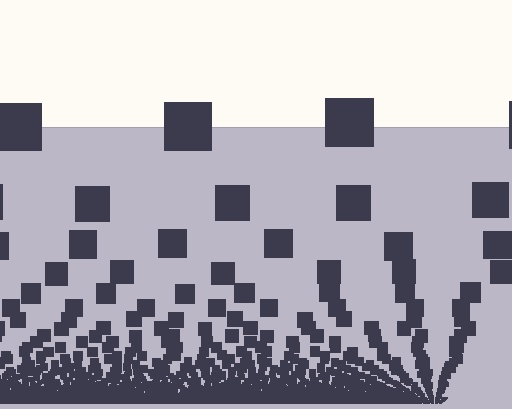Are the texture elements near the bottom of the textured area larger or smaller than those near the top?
Smaller. The gradient is inverted — elements near the bottom are smaller and denser.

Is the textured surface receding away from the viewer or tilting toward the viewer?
The surface appears to tilt toward the viewer. Texture elements get larger and sparser toward the top.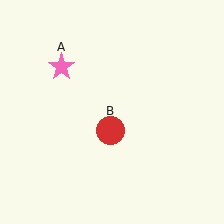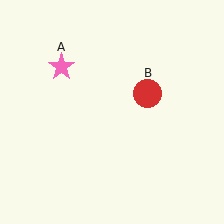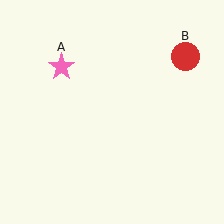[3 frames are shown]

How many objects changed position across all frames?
1 object changed position: red circle (object B).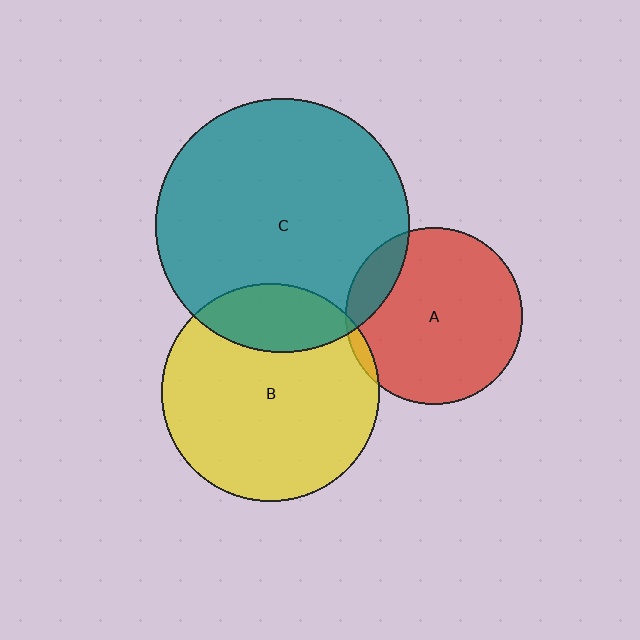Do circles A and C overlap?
Yes.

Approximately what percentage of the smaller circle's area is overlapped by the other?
Approximately 15%.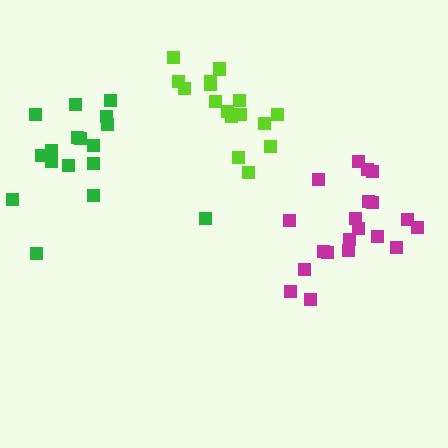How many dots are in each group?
Group 1: 16 dots, Group 2: 17 dots, Group 3: 20 dots (53 total).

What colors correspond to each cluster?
The clusters are colored: lime, green, magenta.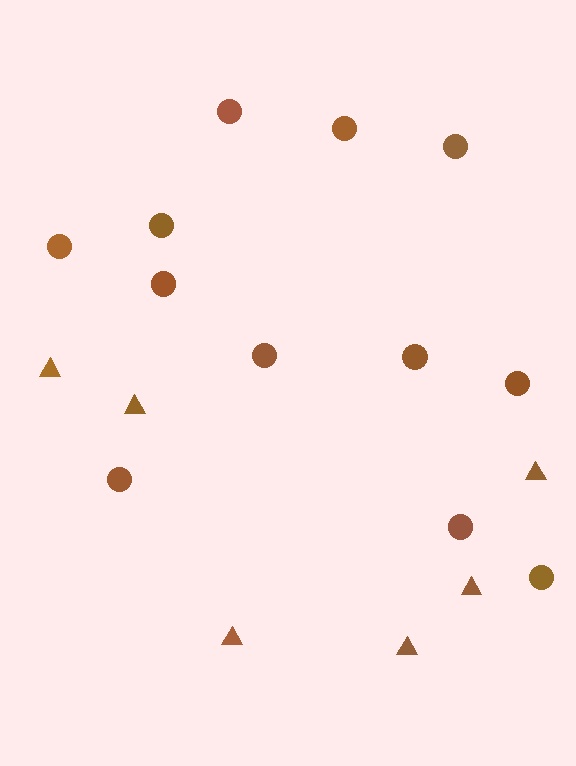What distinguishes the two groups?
There are 2 groups: one group of circles (12) and one group of triangles (6).